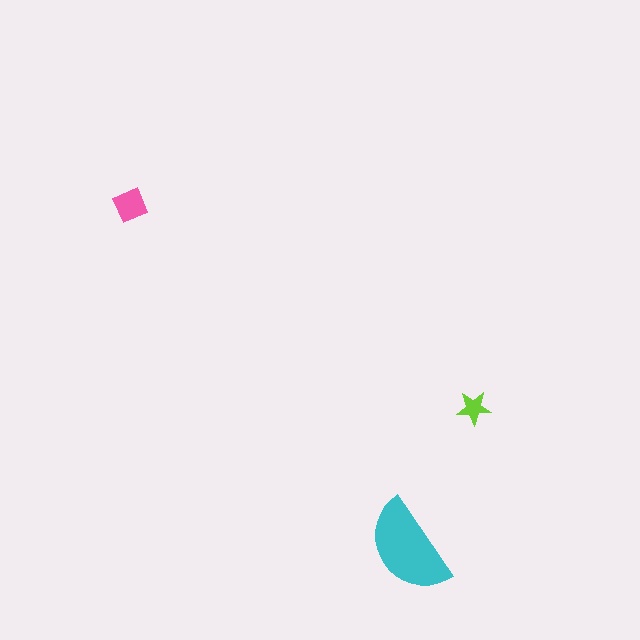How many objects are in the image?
There are 3 objects in the image.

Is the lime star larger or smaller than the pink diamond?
Smaller.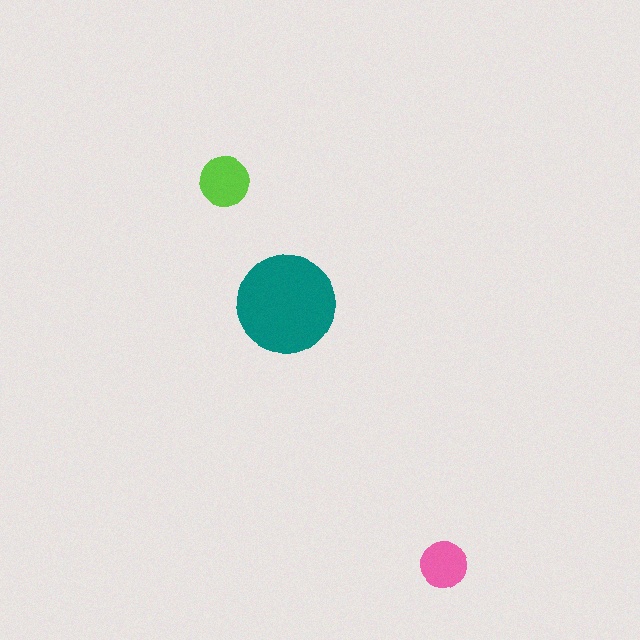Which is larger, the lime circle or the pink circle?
The lime one.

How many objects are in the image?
There are 3 objects in the image.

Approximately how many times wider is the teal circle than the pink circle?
About 2 times wider.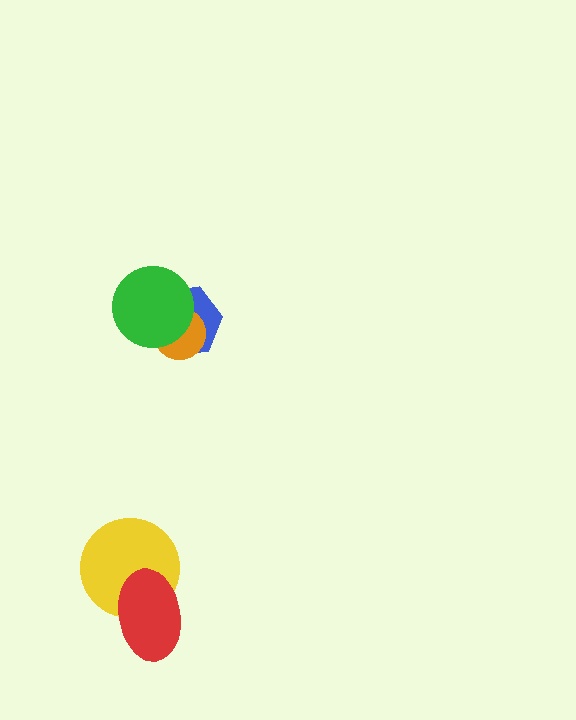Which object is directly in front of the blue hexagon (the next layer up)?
The orange circle is directly in front of the blue hexagon.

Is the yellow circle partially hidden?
Yes, it is partially covered by another shape.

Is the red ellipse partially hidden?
No, no other shape covers it.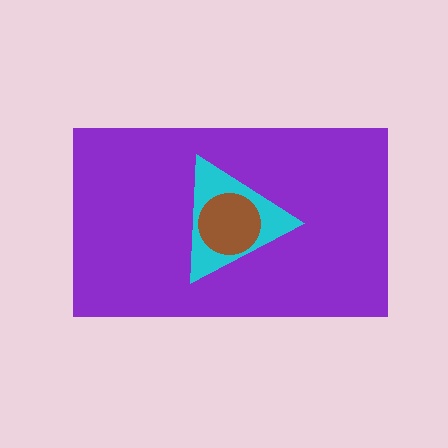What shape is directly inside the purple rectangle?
The cyan triangle.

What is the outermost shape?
The purple rectangle.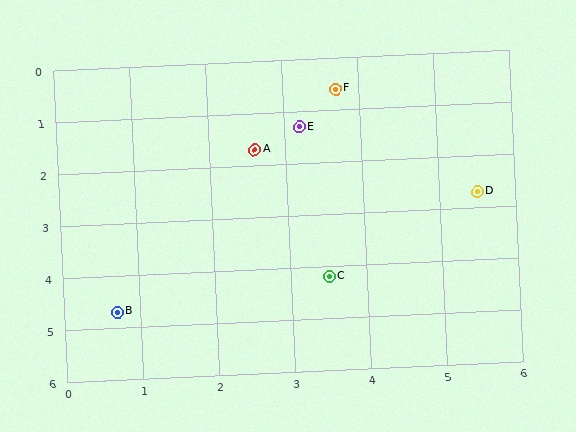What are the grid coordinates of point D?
Point D is at approximately (5.5, 2.7).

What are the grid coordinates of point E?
Point E is at approximately (3.2, 1.3).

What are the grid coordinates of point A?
Point A is at approximately (2.6, 1.7).